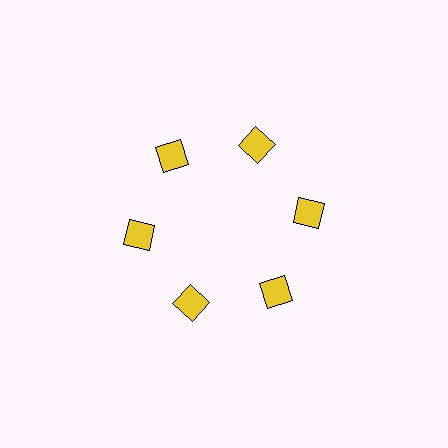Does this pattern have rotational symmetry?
Yes, this pattern has 6-fold rotational symmetry. It looks the same after rotating 60 degrees around the center.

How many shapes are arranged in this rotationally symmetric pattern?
There are 6 shapes, arranged in 6 groups of 1.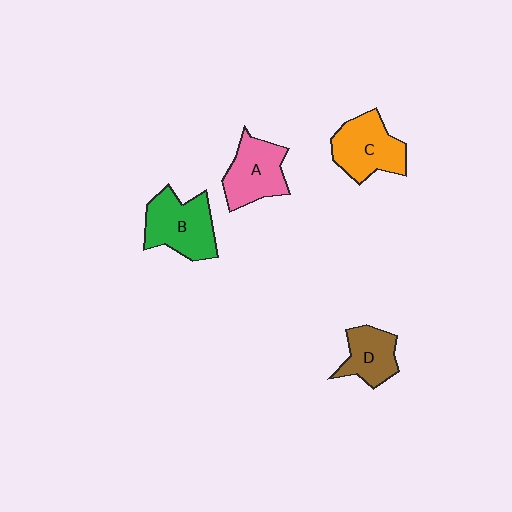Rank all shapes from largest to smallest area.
From largest to smallest: B (green), C (orange), A (pink), D (brown).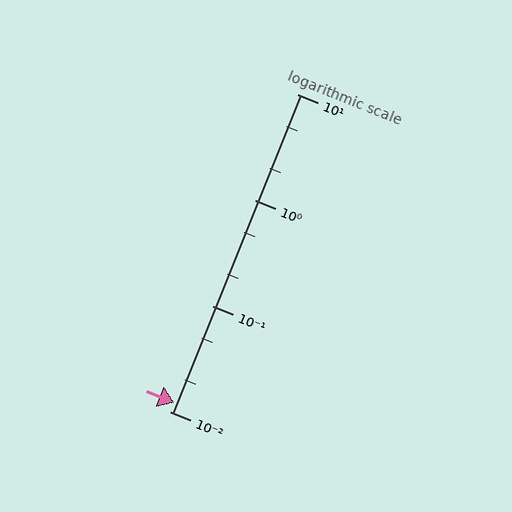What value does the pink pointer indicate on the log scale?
The pointer indicates approximately 0.012.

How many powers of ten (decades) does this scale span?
The scale spans 3 decades, from 0.01 to 10.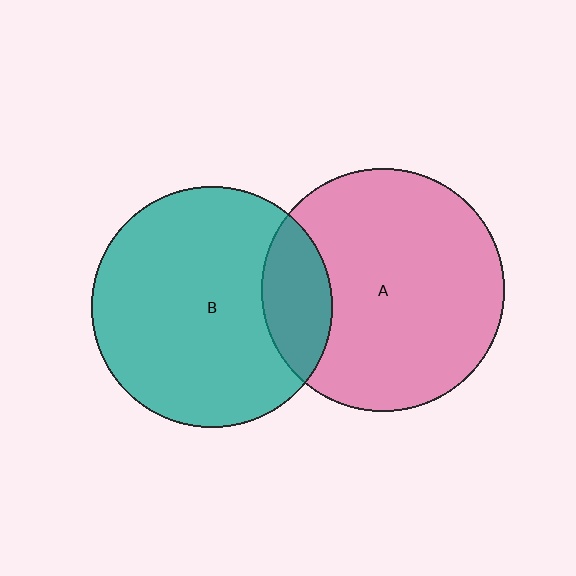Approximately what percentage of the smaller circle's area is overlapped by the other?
Approximately 20%.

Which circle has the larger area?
Circle A (pink).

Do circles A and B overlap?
Yes.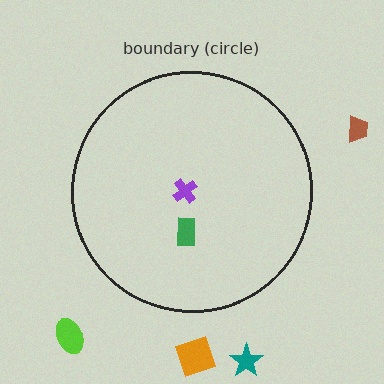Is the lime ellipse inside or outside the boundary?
Outside.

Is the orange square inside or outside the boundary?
Outside.